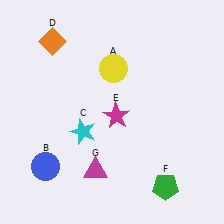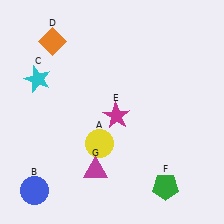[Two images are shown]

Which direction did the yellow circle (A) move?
The yellow circle (A) moved down.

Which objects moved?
The objects that moved are: the yellow circle (A), the blue circle (B), the cyan star (C).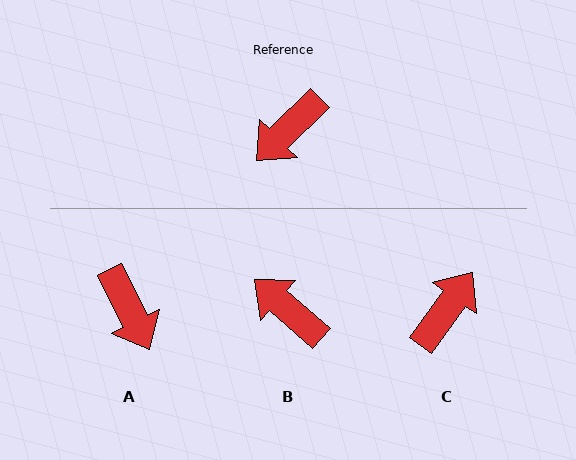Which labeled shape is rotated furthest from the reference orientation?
C, about 170 degrees away.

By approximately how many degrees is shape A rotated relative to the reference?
Approximately 72 degrees counter-clockwise.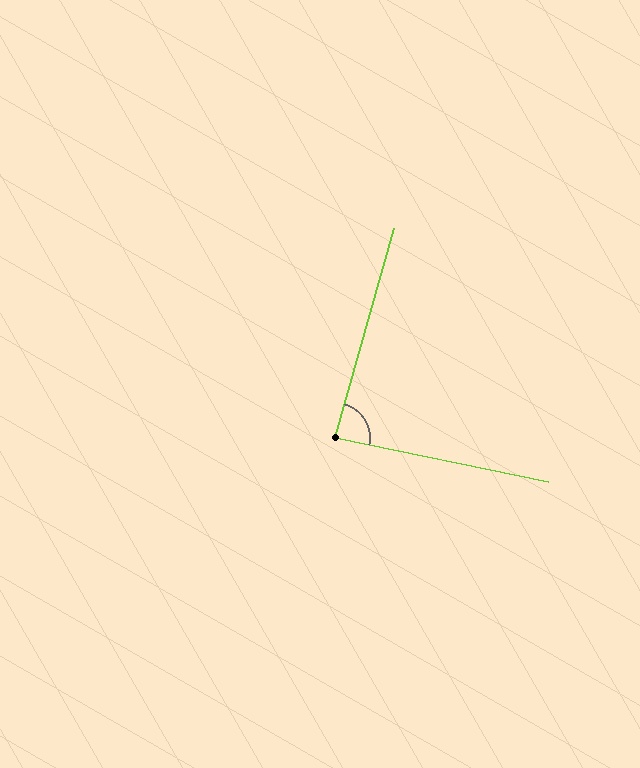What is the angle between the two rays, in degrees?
Approximately 86 degrees.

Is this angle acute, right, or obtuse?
It is approximately a right angle.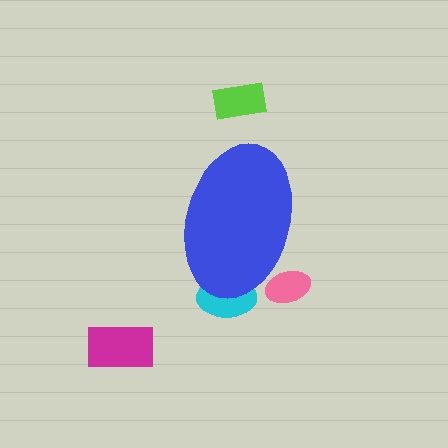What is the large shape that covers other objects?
A blue ellipse.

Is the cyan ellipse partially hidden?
Yes, the cyan ellipse is partially hidden behind the blue ellipse.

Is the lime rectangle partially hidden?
No, the lime rectangle is fully visible.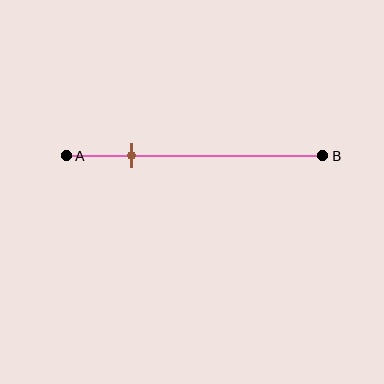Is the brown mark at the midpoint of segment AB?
No, the mark is at about 25% from A, not at the 50% midpoint.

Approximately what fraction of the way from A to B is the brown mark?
The brown mark is approximately 25% of the way from A to B.